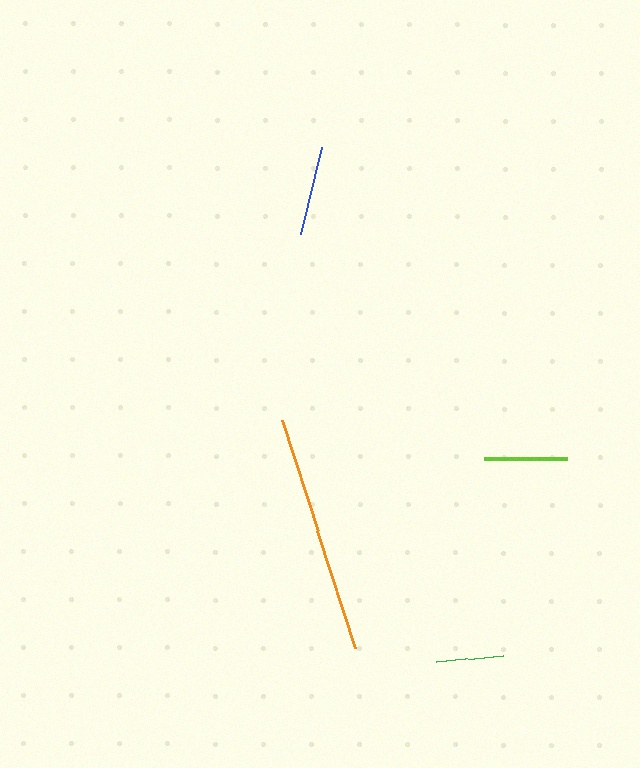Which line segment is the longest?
The orange line is the longest at approximately 239 pixels.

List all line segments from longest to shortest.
From longest to shortest: orange, blue, lime, green.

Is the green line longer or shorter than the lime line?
The lime line is longer than the green line.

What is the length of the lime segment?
The lime segment is approximately 84 pixels long.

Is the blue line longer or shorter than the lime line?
The blue line is longer than the lime line.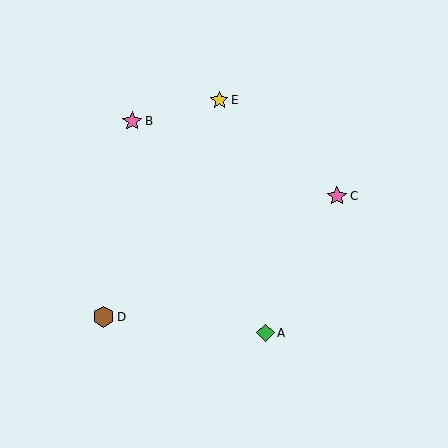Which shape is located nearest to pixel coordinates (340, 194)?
The pink star (labeled C) at (337, 196) is nearest to that location.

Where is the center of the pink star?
The center of the pink star is at (132, 121).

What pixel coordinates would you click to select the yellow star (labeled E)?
Click at (219, 100) to select the yellow star E.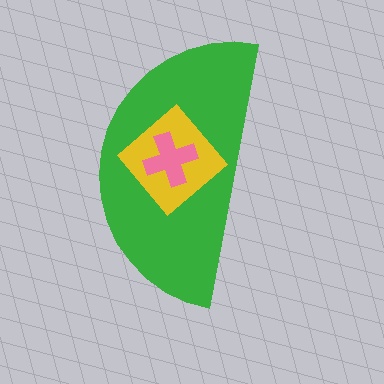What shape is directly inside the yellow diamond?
The pink cross.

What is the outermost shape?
The green semicircle.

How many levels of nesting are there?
3.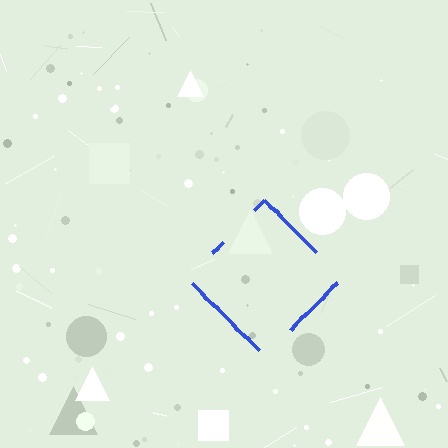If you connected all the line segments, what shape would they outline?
They would outline a diamond.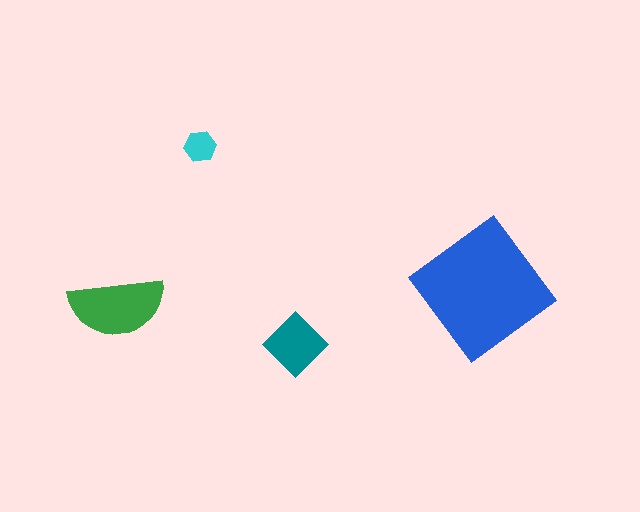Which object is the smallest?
The cyan hexagon.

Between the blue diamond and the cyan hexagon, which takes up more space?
The blue diamond.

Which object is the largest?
The blue diamond.